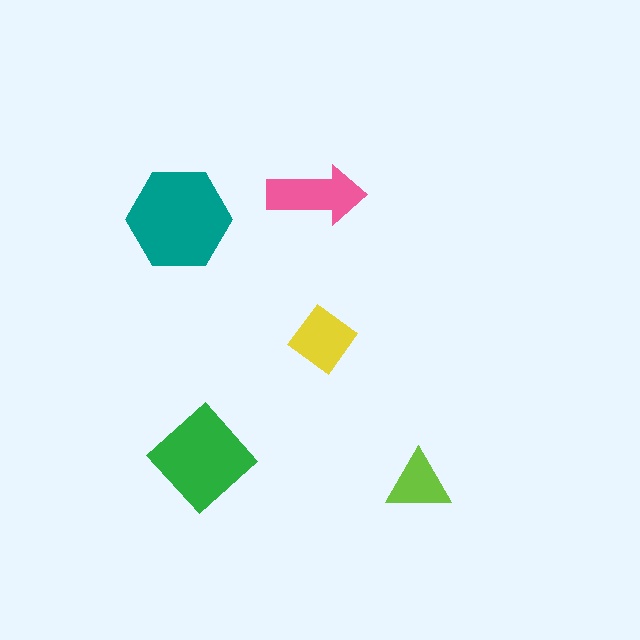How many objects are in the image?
There are 5 objects in the image.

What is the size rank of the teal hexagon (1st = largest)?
1st.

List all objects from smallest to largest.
The lime triangle, the yellow diamond, the pink arrow, the green diamond, the teal hexagon.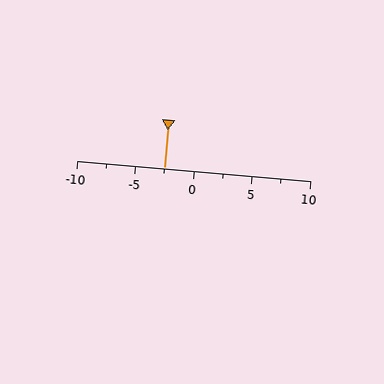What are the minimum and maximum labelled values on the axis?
The axis runs from -10 to 10.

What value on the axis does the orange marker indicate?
The marker indicates approximately -2.5.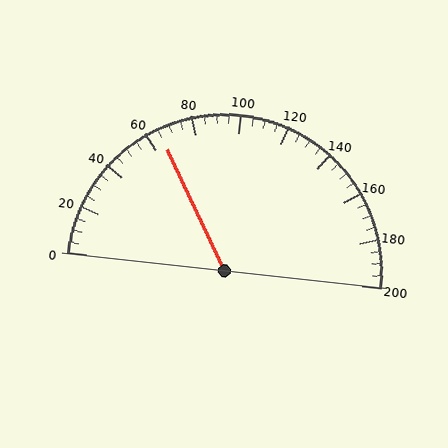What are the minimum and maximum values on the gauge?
The gauge ranges from 0 to 200.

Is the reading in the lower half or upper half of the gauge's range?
The reading is in the lower half of the range (0 to 200).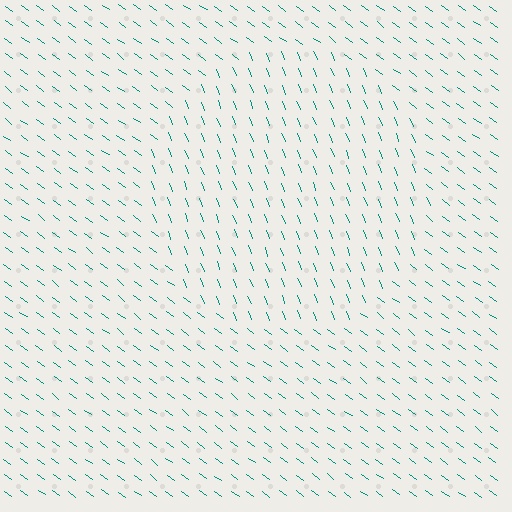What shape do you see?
I see a circle.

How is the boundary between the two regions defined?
The boundary is defined purely by a change in line orientation (approximately 33 degrees difference). All lines are the same color and thickness.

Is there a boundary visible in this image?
Yes, there is a texture boundary formed by a change in line orientation.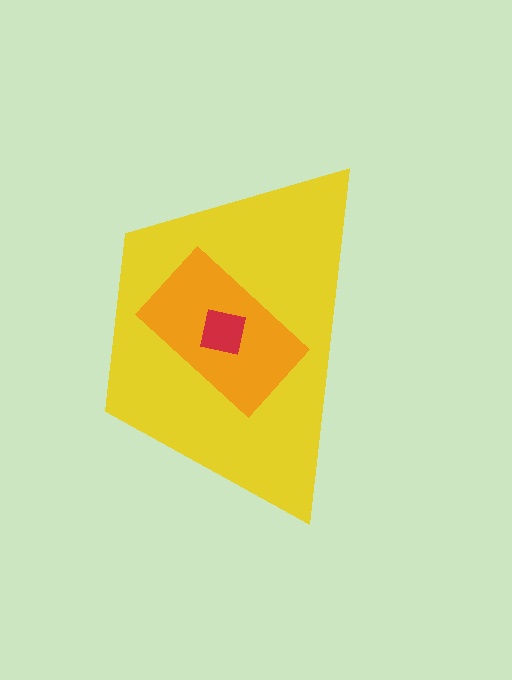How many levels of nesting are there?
3.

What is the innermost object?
The red square.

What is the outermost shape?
The yellow trapezoid.